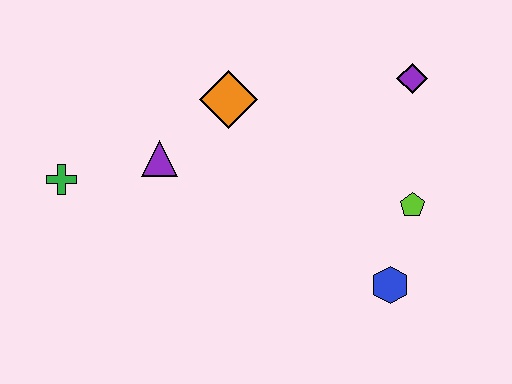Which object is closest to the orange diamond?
The purple triangle is closest to the orange diamond.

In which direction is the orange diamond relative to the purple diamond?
The orange diamond is to the left of the purple diamond.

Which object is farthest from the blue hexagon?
The green cross is farthest from the blue hexagon.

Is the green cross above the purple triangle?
No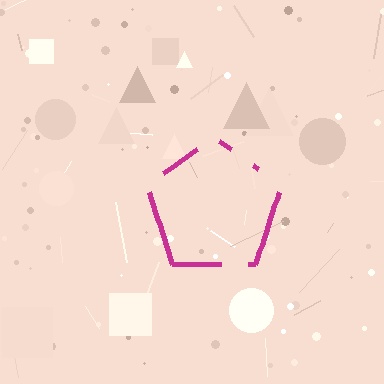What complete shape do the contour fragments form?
The contour fragments form a pentagon.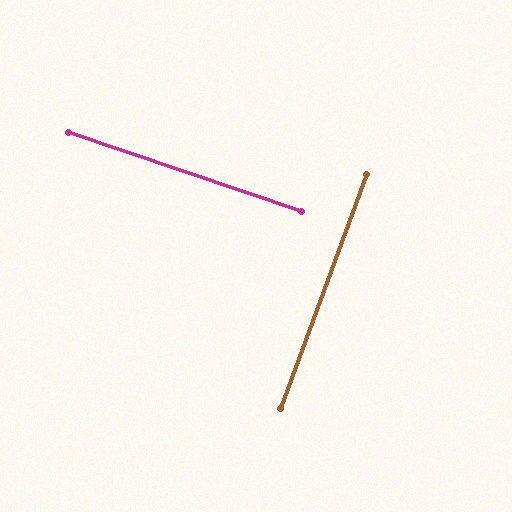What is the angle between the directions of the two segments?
Approximately 89 degrees.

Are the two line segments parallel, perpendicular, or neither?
Perpendicular — they meet at approximately 89°.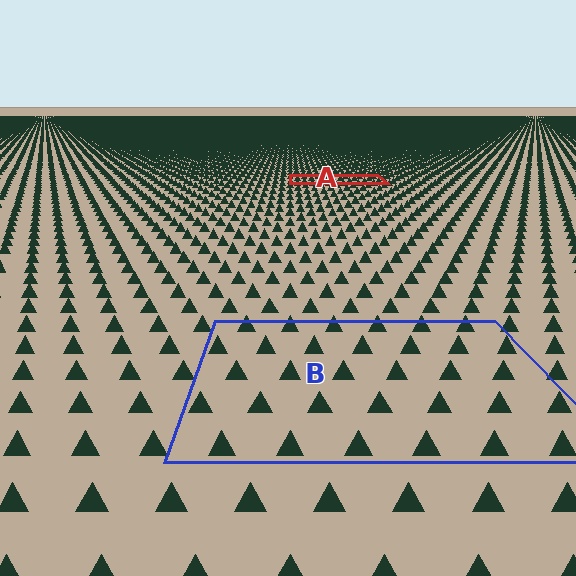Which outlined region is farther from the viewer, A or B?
Region A is farther from the viewer — the texture elements inside it appear smaller and more densely packed.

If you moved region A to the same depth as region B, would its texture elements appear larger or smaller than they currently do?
They would appear larger. At a closer depth, the same texture elements are projected at a bigger on-screen size.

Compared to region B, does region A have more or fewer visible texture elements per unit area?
Region A has more texture elements per unit area — they are packed more densely because it is farther away.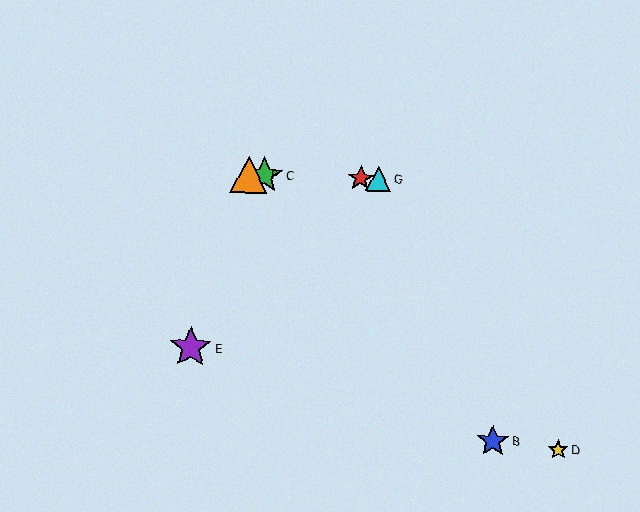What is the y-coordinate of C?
Object C is at y≈175.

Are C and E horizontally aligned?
No, C is at y≈175 and E is at y≈347.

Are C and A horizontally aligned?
Yes, both are at y≈175.